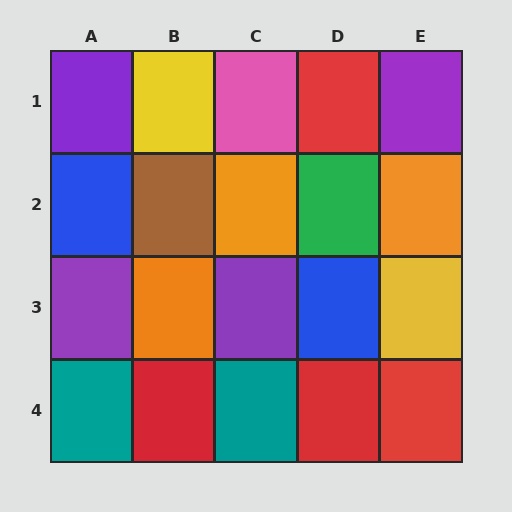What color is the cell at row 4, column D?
Red.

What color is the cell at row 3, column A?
Purple.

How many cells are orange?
3 cells are orange.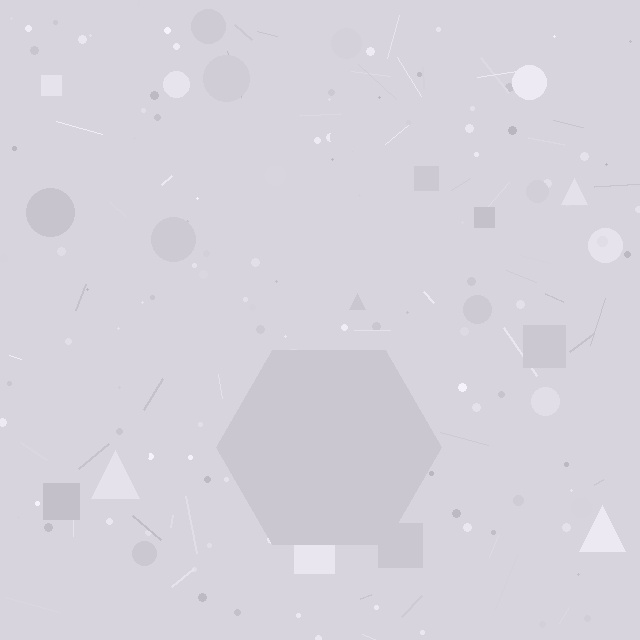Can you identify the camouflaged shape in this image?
The camouflaged shape is a hexagon.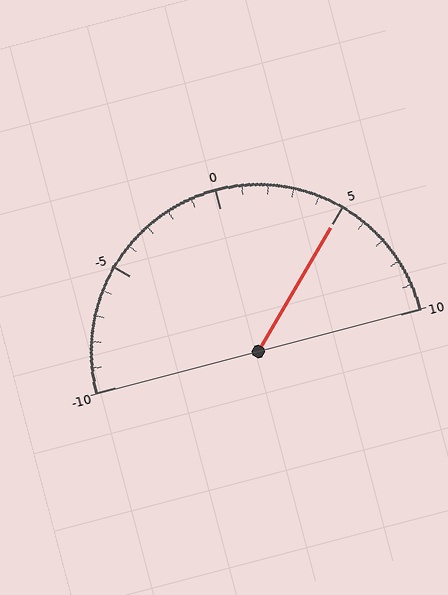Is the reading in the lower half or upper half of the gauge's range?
The reading is in the upper half of the range (-10 to 10).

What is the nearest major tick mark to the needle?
The nearest major tick mark is 5.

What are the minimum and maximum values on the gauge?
The gauge ranges from -10 to 10.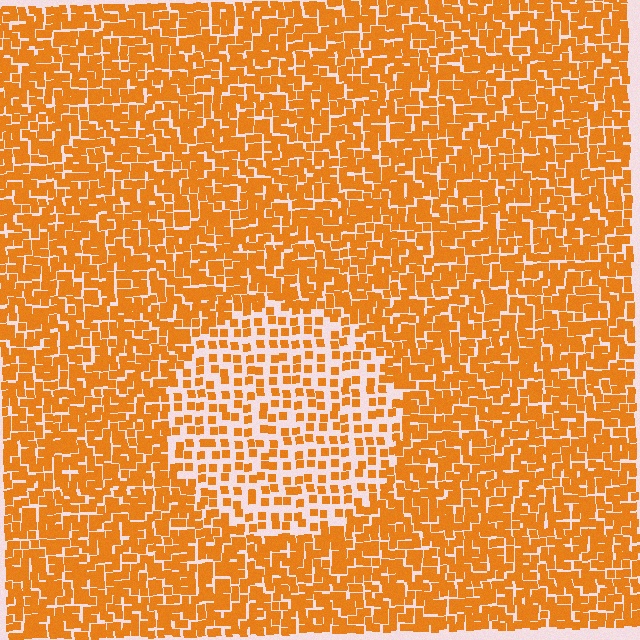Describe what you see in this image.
The image contains small orange elements arranged at two different densities. A circle-shaped region is visible where the elements are less densely packed than the surrounding area.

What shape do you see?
I see a circle.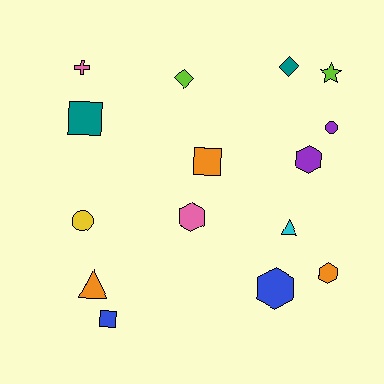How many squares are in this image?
There are 3 squares.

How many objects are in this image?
There are 15 objects.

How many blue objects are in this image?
There are 2 blue objects.